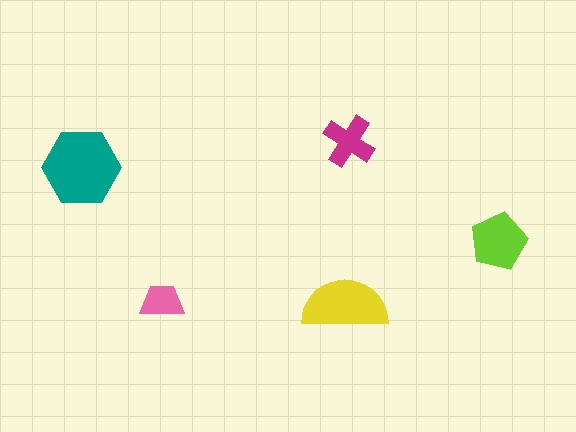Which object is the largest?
The teal hexagon.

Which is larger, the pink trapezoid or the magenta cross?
The magenta cross.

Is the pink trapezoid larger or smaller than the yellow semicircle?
Smaller.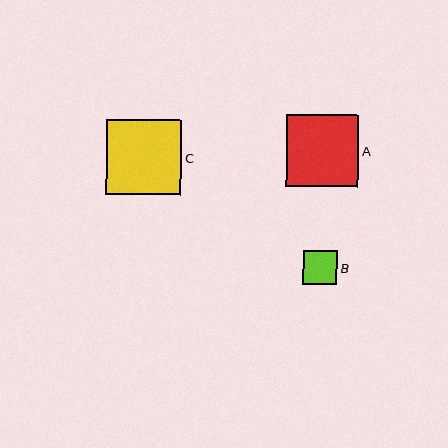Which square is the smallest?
Square B is the smallest with a size of approximately 35 pixels.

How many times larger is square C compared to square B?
Square C is approximately 2.2 times the size of square B.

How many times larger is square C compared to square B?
Square C is approximately 2.2 times the size of square B.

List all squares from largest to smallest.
From largest to smallest: C, A, B.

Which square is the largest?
Square C is the largest with a size of approximately 75 pixels.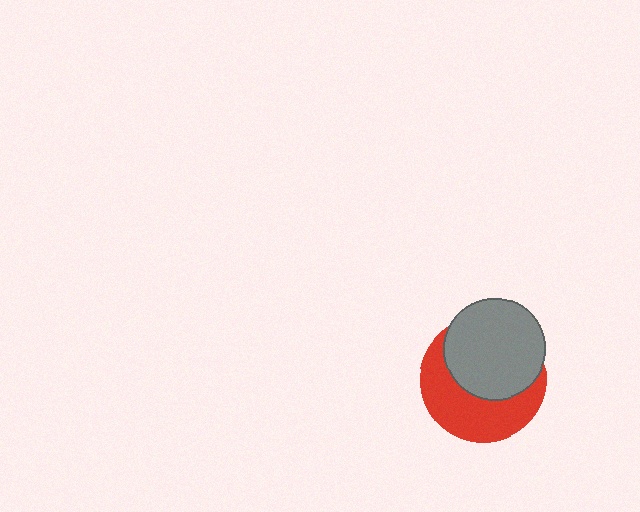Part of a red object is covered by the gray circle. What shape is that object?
It is a circle.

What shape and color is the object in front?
The object in front is a gray circle.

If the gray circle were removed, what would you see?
You would see the complete red circle.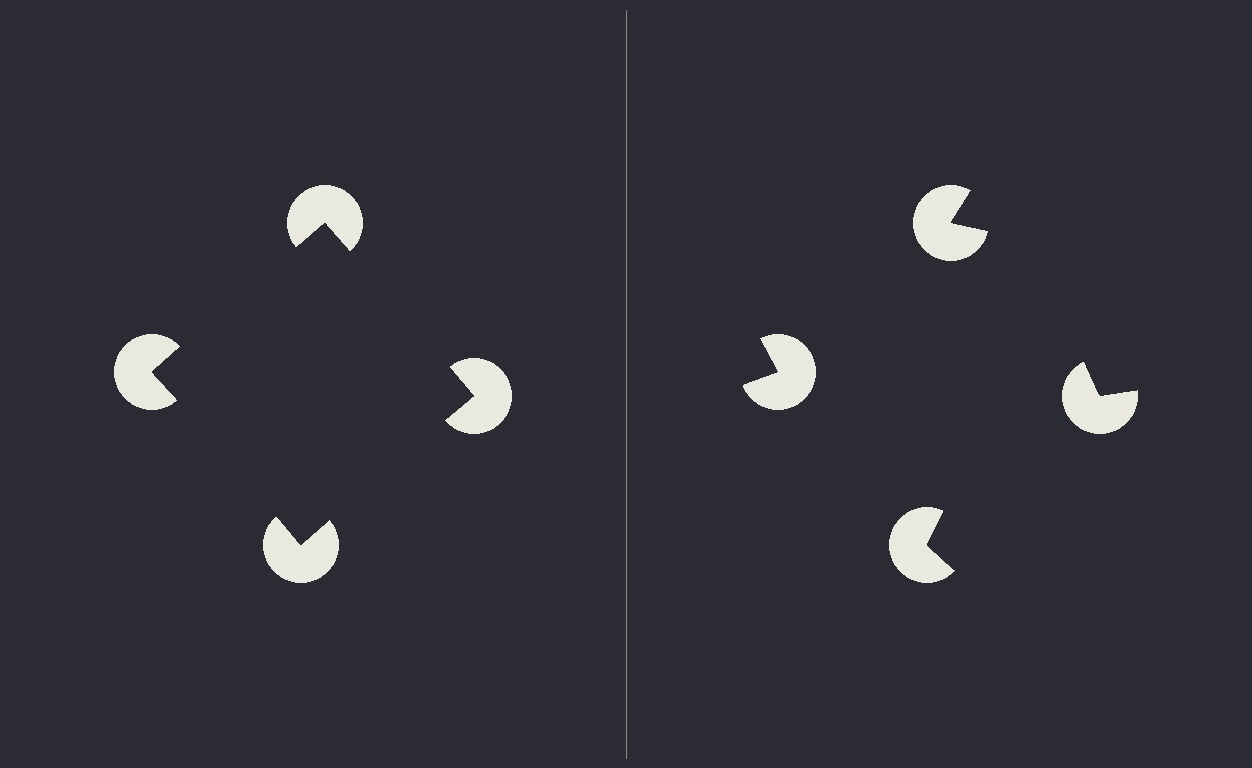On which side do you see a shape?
An illusory square appears on the left side. On the right side the wedge cuts are rotated, so no coherent shape forms.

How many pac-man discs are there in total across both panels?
8 — 4 on each side.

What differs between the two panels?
The pac-man discs are positioned identically on both sides; only the wedge orientations differ. On the left they align to a square; on the right they are misaligned.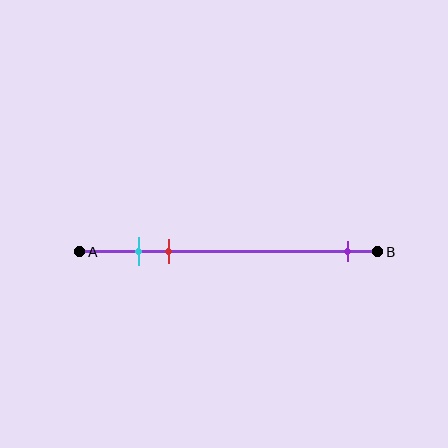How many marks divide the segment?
There are 3 marks dividing the segment.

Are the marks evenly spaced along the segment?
No, the marks are not evenly spaced.